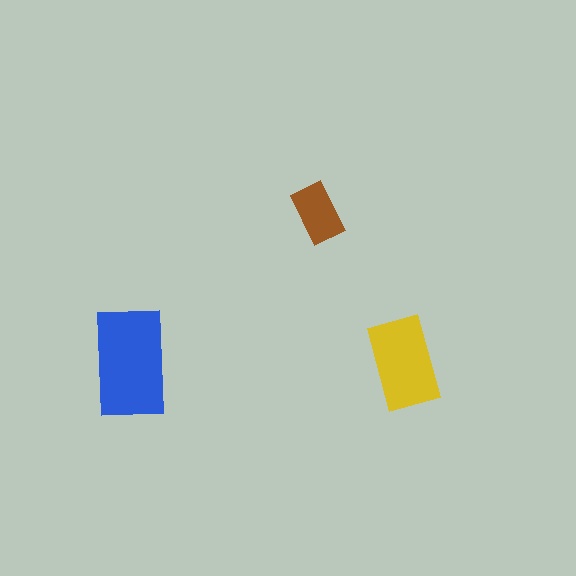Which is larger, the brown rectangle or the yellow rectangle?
The yellow one.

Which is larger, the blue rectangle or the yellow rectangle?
The blue one.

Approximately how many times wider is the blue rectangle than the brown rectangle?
About 2 times wider.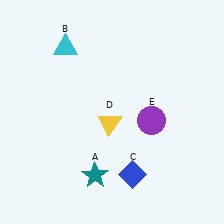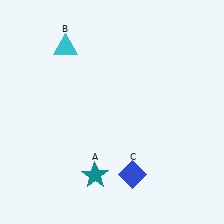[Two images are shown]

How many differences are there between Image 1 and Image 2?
There are 2 differences between the two images.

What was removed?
The yellow triangle (D), the purple circle (E) were removed in Image 2.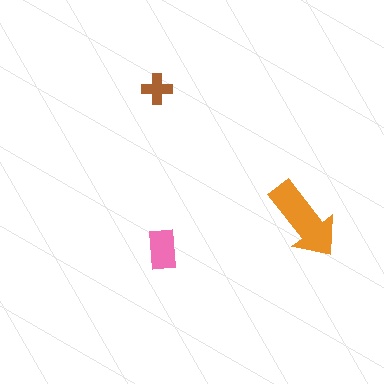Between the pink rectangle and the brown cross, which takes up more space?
The pink rectangle.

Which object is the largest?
The orange arrow.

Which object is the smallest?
The brown cross.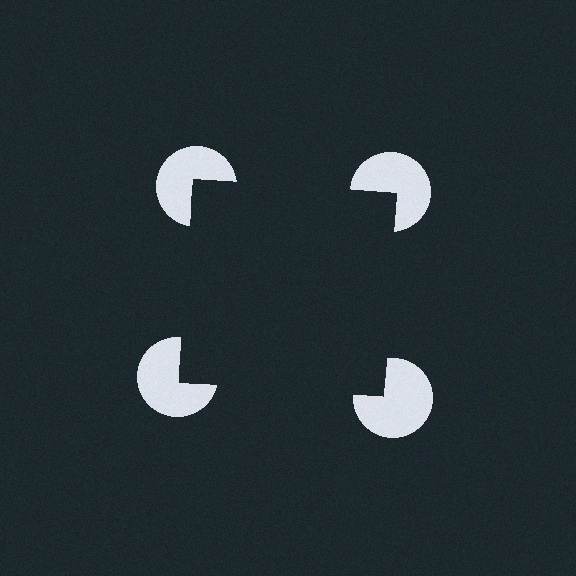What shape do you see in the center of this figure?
An illusory square — its edges are inferred from the aligned wedge cuts in the pac-man discs, not physically drawn.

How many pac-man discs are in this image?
There are 4 — one at each vertex of the illusory square.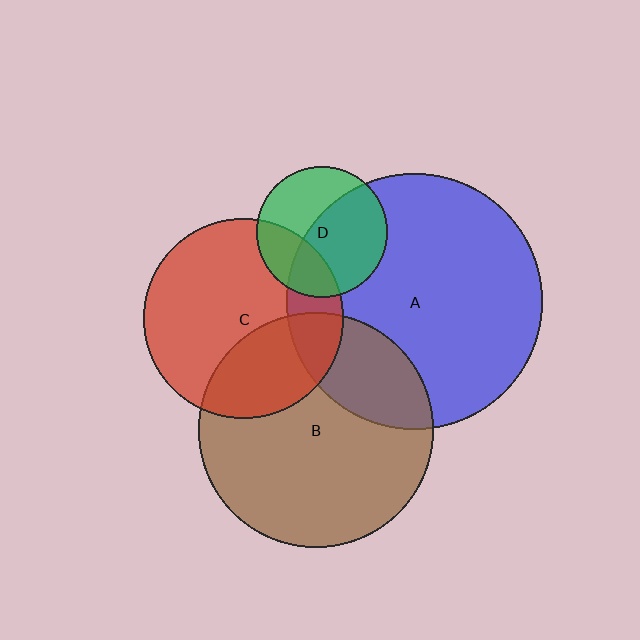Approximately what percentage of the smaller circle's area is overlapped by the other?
Approximately 55%.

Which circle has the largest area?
Circle A (blue).